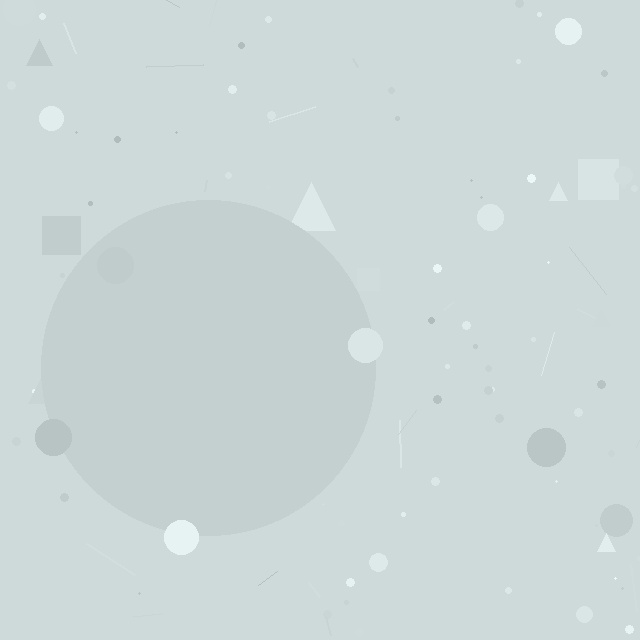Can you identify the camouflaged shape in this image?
The camouflaged shape is a circle.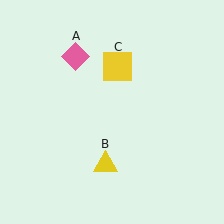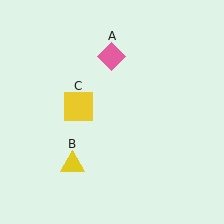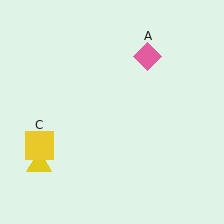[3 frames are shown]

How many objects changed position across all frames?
3 objects changed position: pink diamond (object A), yellow triangle (object B), yellow square (object C).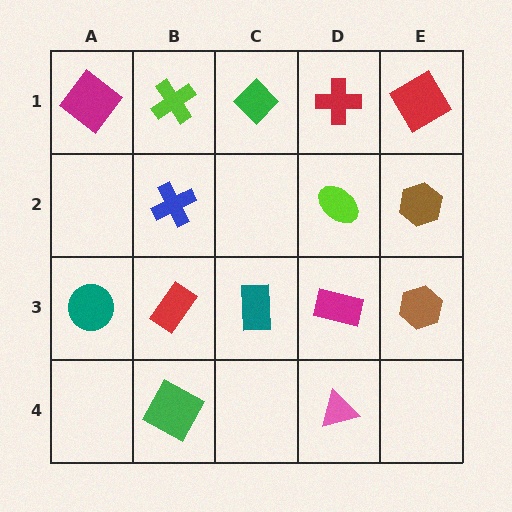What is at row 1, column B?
A lime cross.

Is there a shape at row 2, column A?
No, that cell is empty.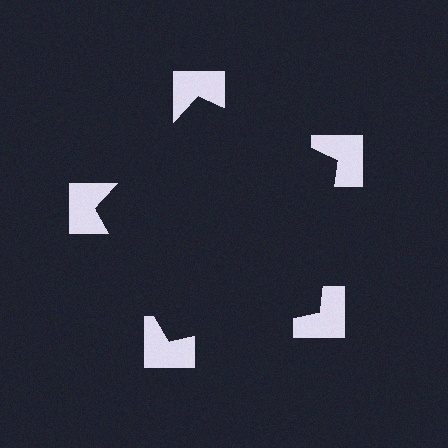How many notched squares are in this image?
There are 5 — one at each vertex of the illusory pentagon.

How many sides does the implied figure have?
5 sides.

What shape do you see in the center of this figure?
An illusory pentagon — its edges are inferred from the aligned wedge cuts in the notched squares, not physically drawn.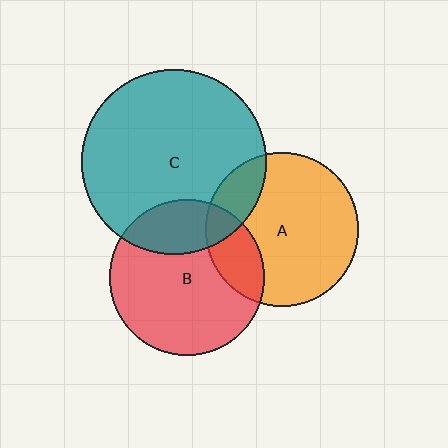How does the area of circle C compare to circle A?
Approximately 1.4 times.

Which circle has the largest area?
Circle C (teal).